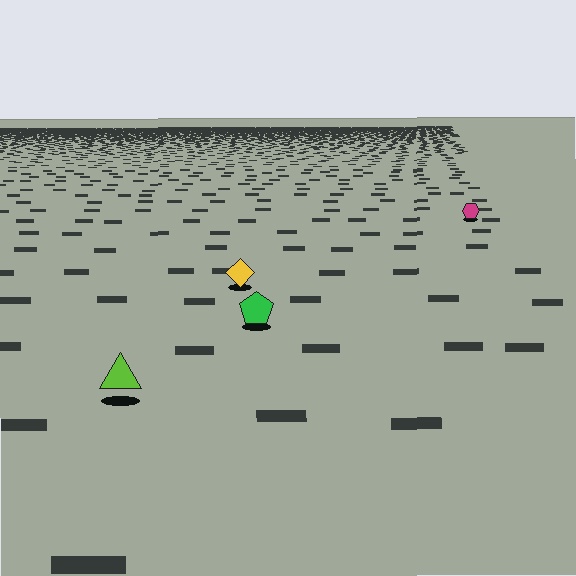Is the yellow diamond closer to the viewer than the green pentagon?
No. The green pentagon is closer — you can tell from the texture gradient: the ground texture is coarser near it.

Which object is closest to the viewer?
The lime triangle is closest. The texture marks near it are larger and more spread out.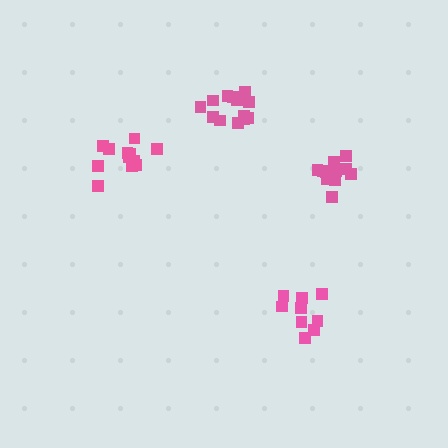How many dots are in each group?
Group 1: 13 dots, Group 2: 9 dots, Group 3: 12 dots, Group 4: 11 dots (45 total).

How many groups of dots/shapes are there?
There are 4 groups.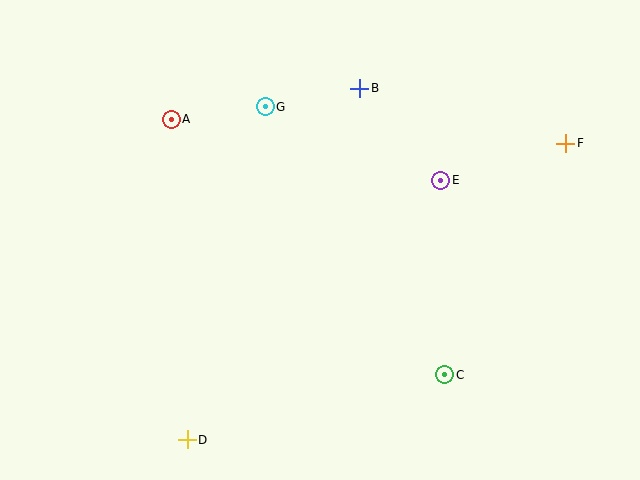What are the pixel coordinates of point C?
Point C is at (445, 375).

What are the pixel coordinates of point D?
Point D is at (187, 440).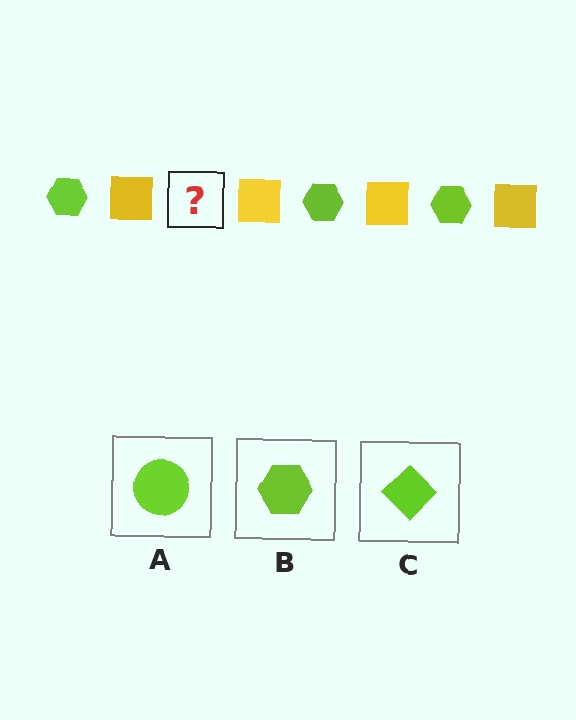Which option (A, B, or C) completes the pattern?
B.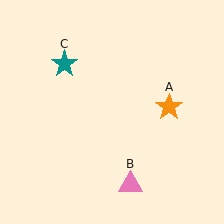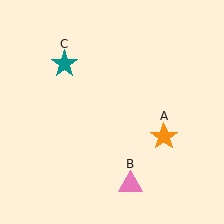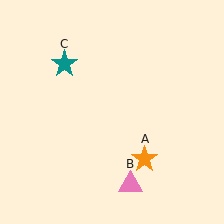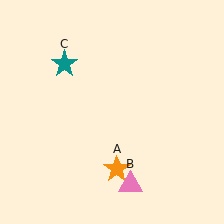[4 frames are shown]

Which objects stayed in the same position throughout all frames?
Pink triangle (object B) and teal star (object C) remained stationary.